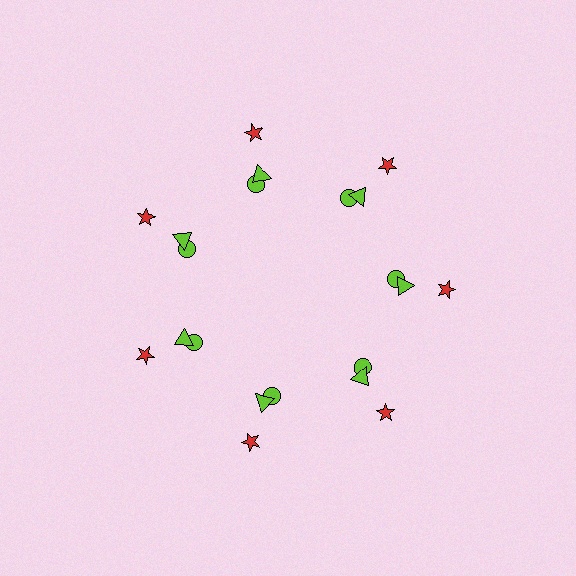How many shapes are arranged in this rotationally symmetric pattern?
There are 21 shapes, arranged in 7 groups of 3.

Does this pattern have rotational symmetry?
Yes, this pattern has 7-fold rotational symmetry. It looks the same after rotating 51 degrees around the center.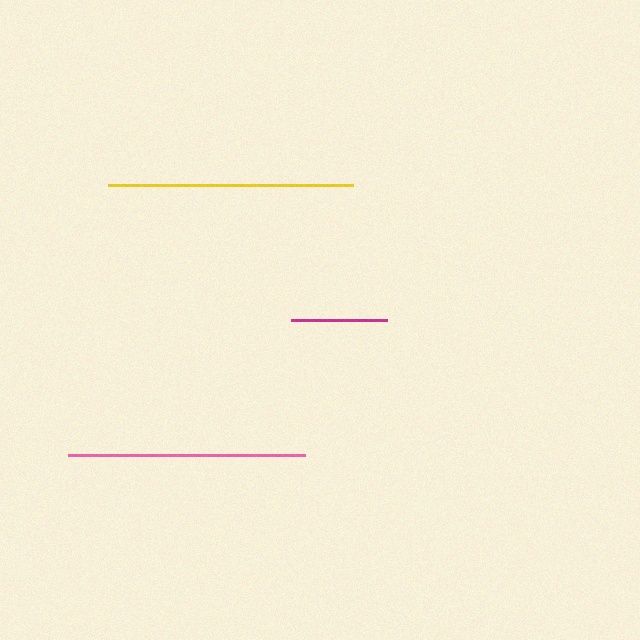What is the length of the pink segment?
The pink segment is approximately 237 pixels long.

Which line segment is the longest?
The yellow line is the longest at approximately 245 pixels.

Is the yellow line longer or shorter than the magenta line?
The yellow line is longer than the magenta line.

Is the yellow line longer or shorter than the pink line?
The yellow line is longer than the pink line.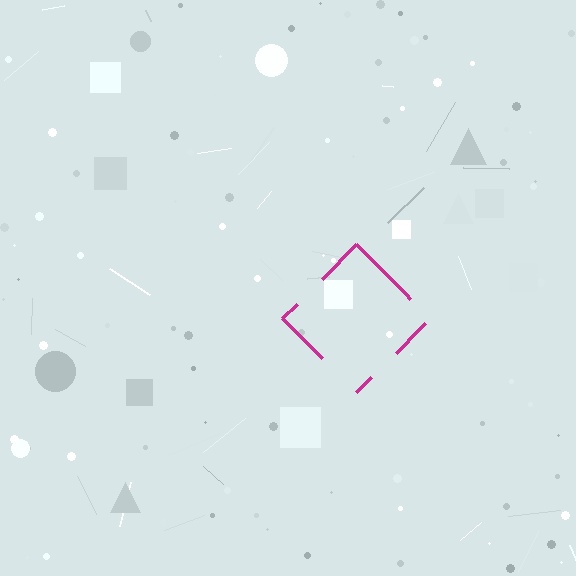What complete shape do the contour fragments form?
The contour fragments form a diamond.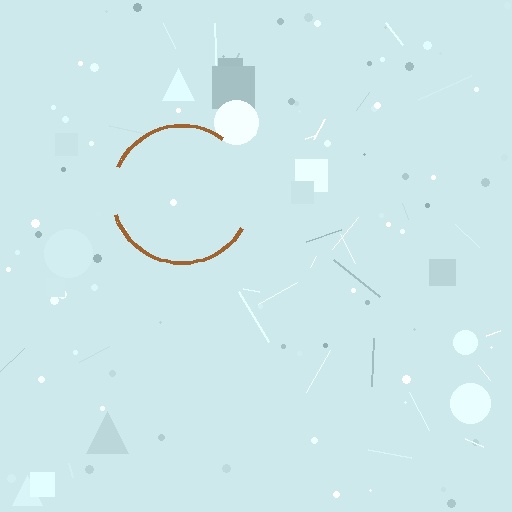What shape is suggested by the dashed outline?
The dashed outline suggests a circle.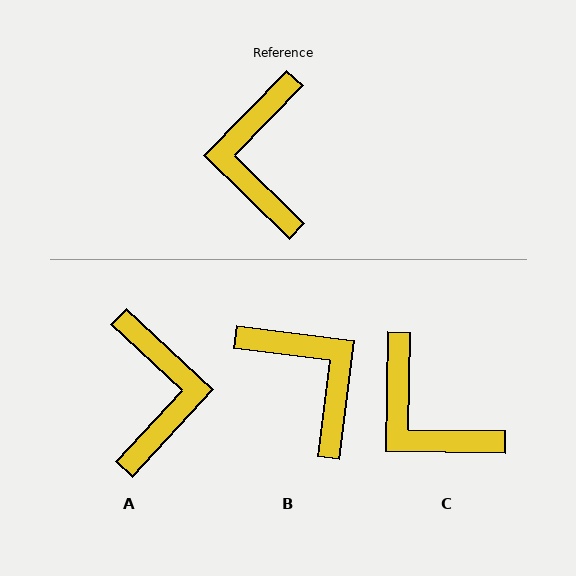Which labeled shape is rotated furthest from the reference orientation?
A, about 179 degrees away.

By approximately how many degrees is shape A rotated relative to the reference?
Approximately 179 degrees clockwise.